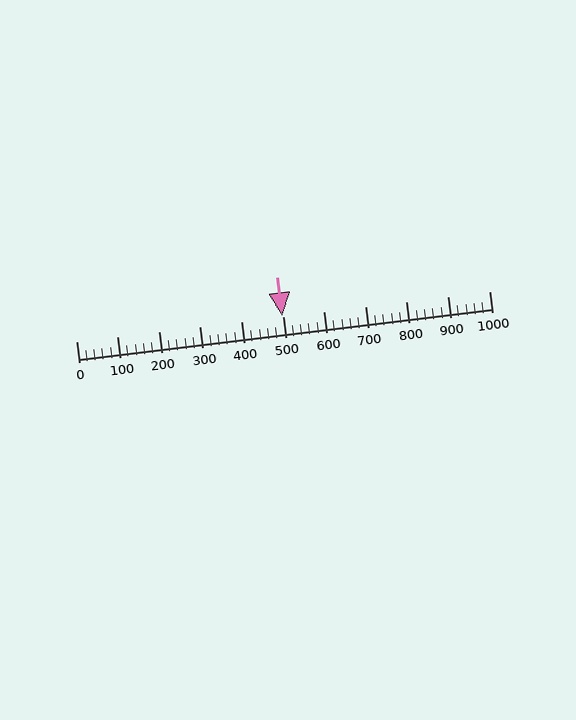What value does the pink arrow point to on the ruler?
The pink arrow points to approximately 500.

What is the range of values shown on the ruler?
The ruler shows values from 0 to 1000.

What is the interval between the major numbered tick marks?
The major tick marks are spaced 100 units apart.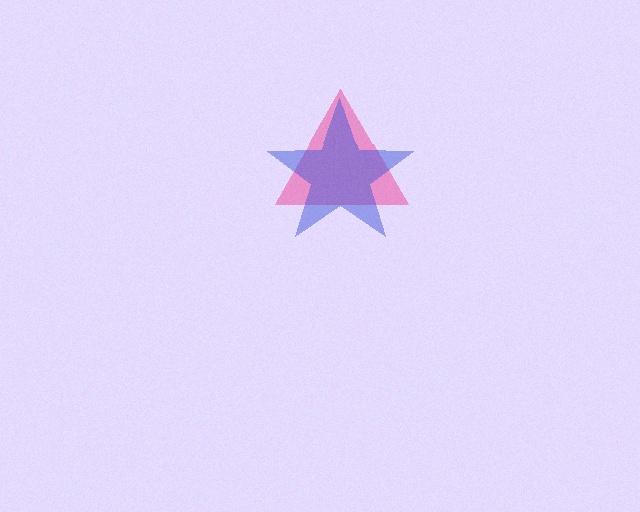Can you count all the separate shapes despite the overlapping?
Yes, there are 2 separate shapes.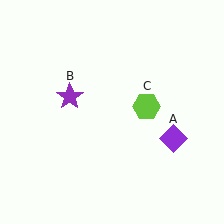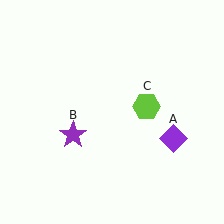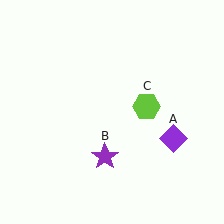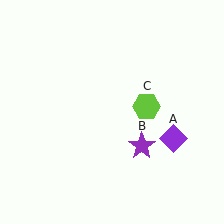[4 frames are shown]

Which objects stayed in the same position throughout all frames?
Purple diamond (object A) and lime hexagon (object C) remained stationary.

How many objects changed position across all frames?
1 object changed position: purple star (object B).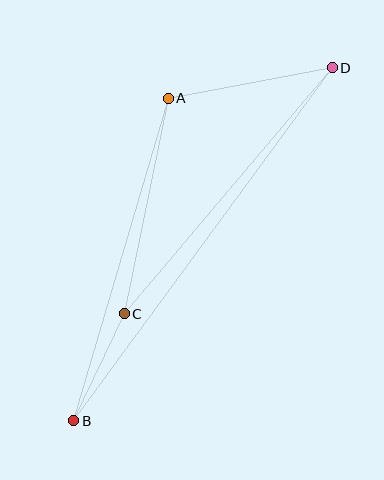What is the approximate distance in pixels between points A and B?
The distance between A and B is approximately 336 pixels.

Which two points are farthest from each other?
Points B and D are farthest from each other.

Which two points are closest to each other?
Points B and C are closest to each other.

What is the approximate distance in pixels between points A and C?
The distance between A and C is approximately 220 pixels.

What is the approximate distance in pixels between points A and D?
The distance between A and D is approximately 166 pixels.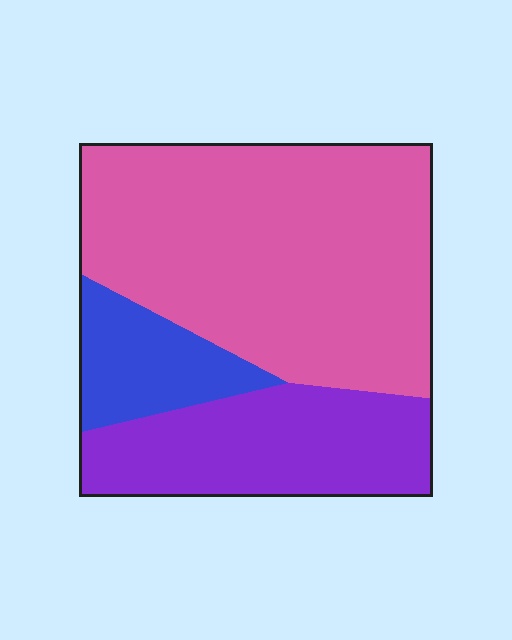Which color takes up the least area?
Blue, at roughly 15%.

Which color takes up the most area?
Pink, at roughly 60%.